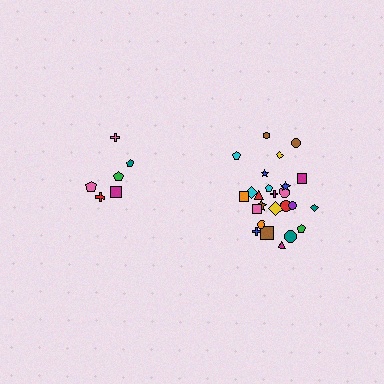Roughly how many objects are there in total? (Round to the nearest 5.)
Roughly 30 objects in total.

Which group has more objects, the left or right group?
The right group.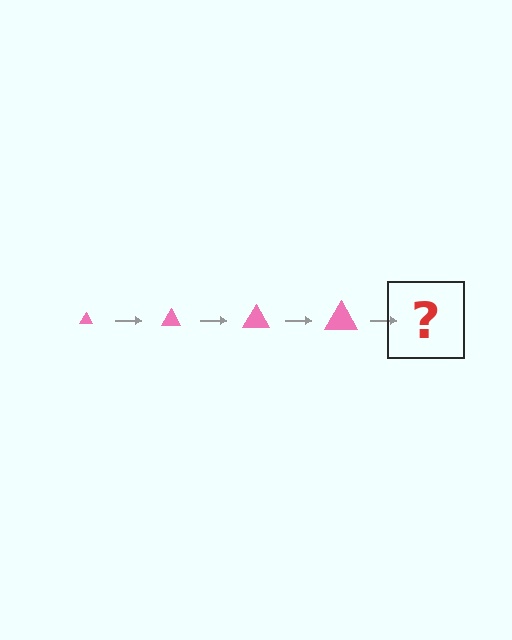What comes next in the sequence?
The next element should be a pink triangle, larger than the previous one.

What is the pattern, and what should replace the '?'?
The pattern is that the triangle gets progressively larger each step. The '?' should be a pink triangle, larger than the previous one.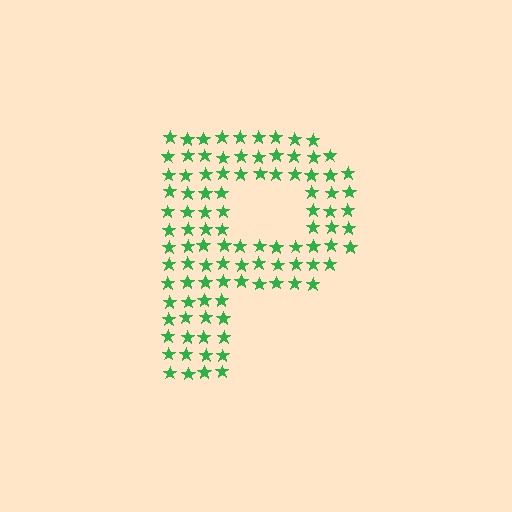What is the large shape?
The large shape is the letter P.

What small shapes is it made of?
It is made of small stars.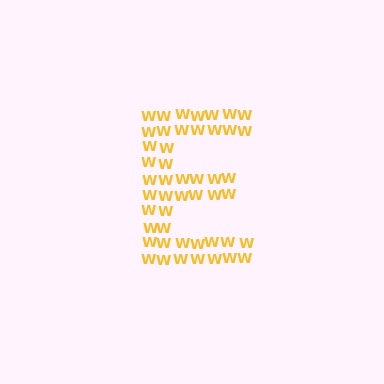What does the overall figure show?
The overall figure shows the letter E.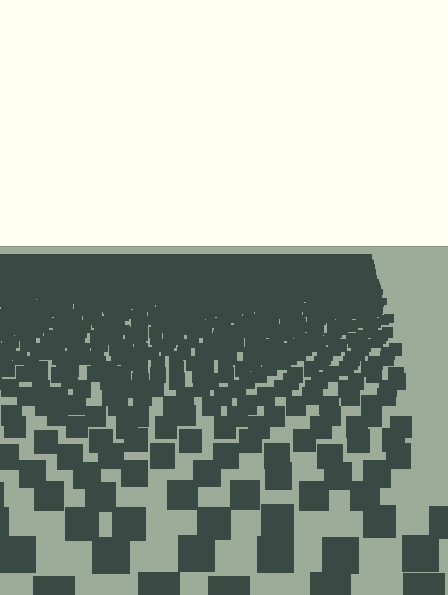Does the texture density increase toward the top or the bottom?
Density increases toward the top.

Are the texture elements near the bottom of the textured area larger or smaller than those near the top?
Larger. Near the bottom, elements are closer to the viewer and appear at a bigger on-screen size.